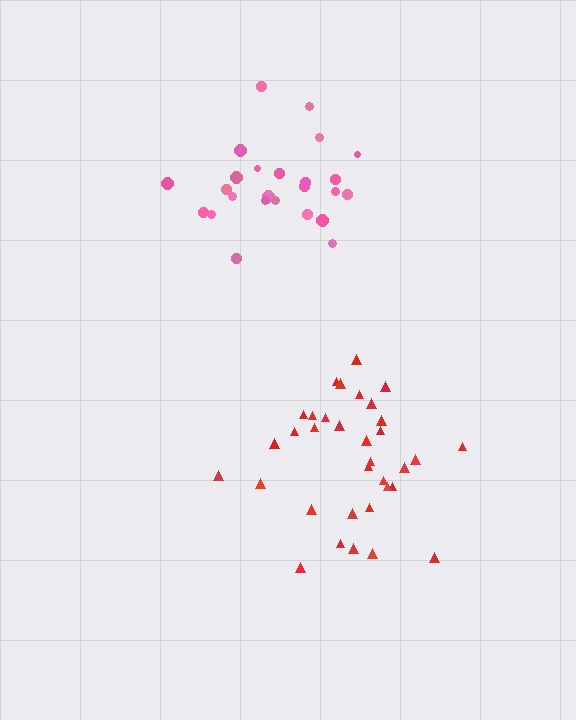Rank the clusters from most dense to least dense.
red, pink.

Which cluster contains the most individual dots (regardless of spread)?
Red (34).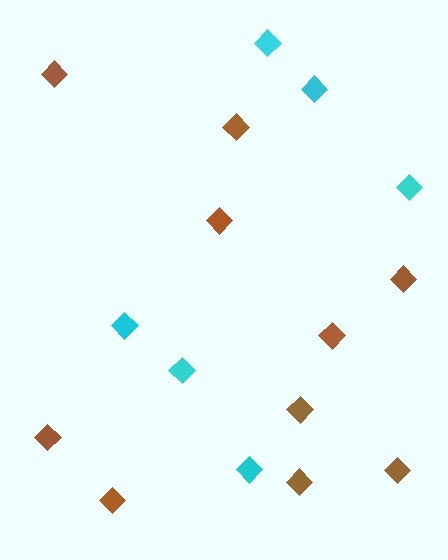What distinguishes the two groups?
There are 2 groups: one group of cyan diamonds (6) and one group of brown diamonds (10).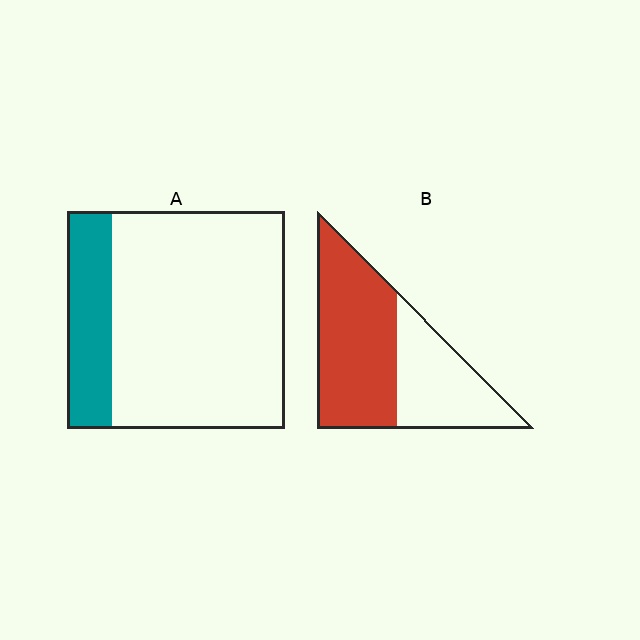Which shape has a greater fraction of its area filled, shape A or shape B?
Shape B.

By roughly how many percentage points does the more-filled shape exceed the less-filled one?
By roughly 40 percentage points (B over A).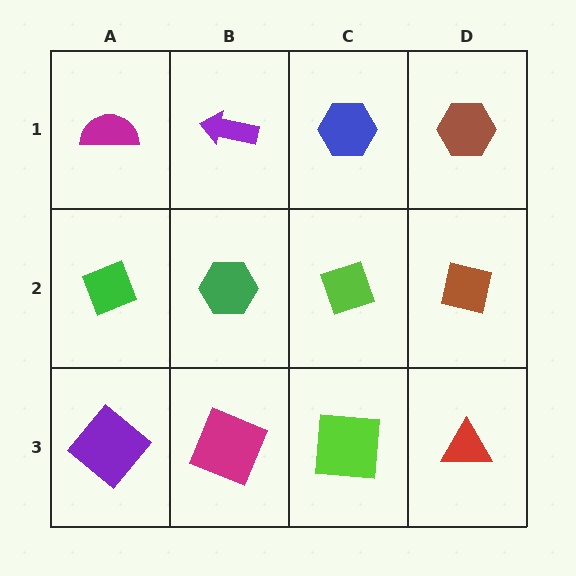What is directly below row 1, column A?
A green diamond.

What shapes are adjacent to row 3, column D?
A brown square (row 2, column D), a lime square (row 3, column C).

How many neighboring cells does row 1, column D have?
2.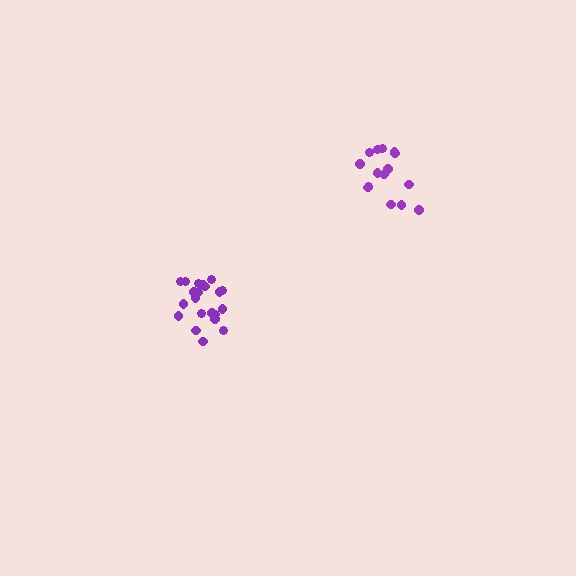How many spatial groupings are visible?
There are 2 spatial groupings.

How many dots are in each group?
Group 1: 21 dots, Group 2: 15 dots (36 total).